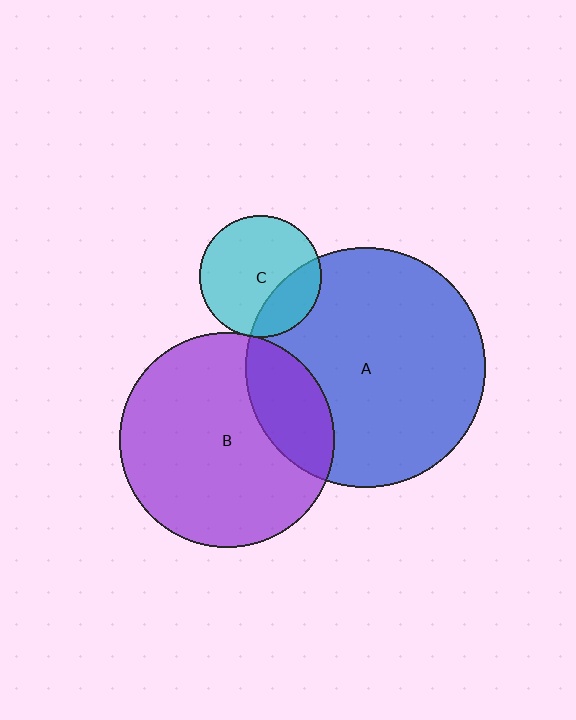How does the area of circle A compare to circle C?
Approximately 3.9 times.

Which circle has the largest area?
Circle A (blue).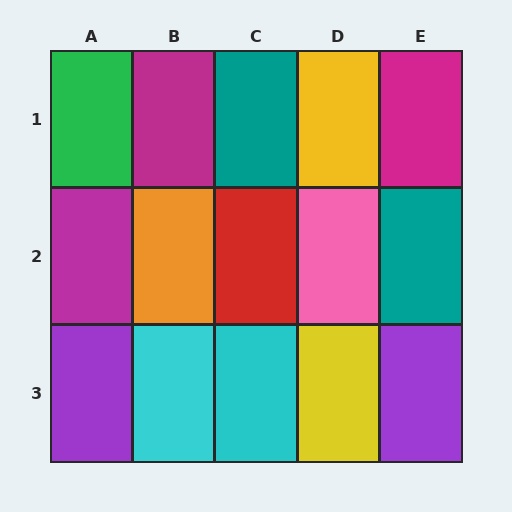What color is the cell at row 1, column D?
Yellow.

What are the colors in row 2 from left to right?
Magenta, orange, red, pink, teal.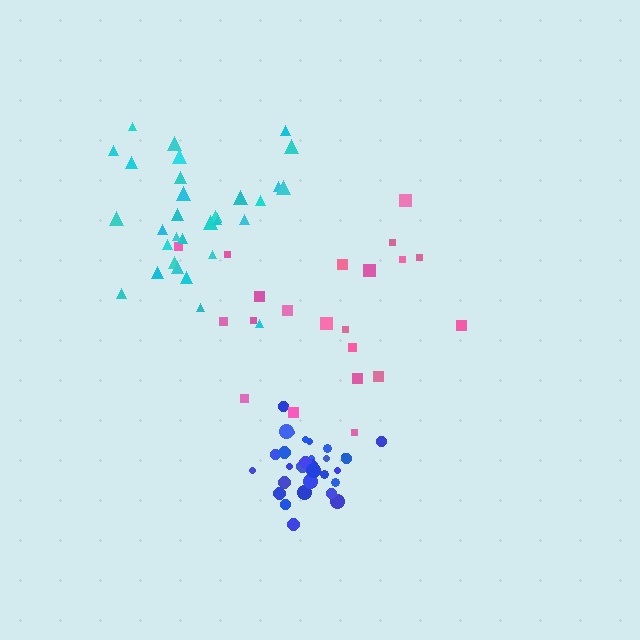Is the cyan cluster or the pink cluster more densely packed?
Cyan.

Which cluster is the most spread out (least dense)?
Pink.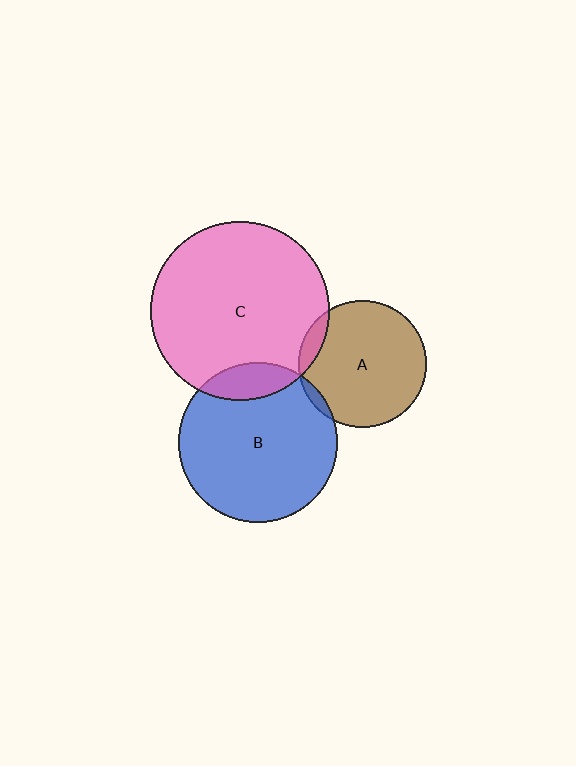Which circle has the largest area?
Circle C (pink).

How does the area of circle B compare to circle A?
Approximately 1.6 times.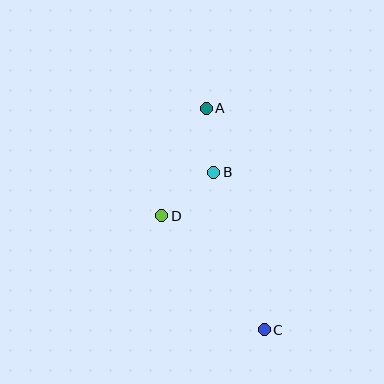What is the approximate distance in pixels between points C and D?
The distance between C and D is approximately 153 pixels.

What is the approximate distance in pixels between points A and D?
The distance between A and D is approximately 117 pixels.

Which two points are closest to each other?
Points A and B are closest to each other.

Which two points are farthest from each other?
Points A and C are farthest from each other.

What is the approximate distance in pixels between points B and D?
The distance between B and D is approximately 68 pixels.